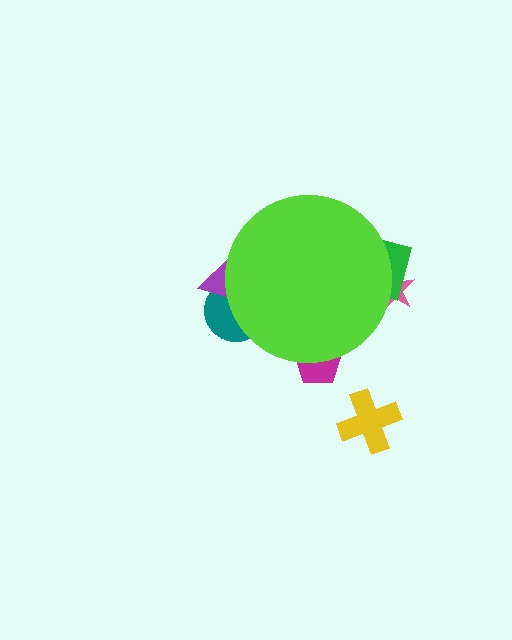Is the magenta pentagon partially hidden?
Yes, the magenta pentagon is partially hidden behind the lime circle.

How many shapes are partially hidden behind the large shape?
5 shapes are partially hidden.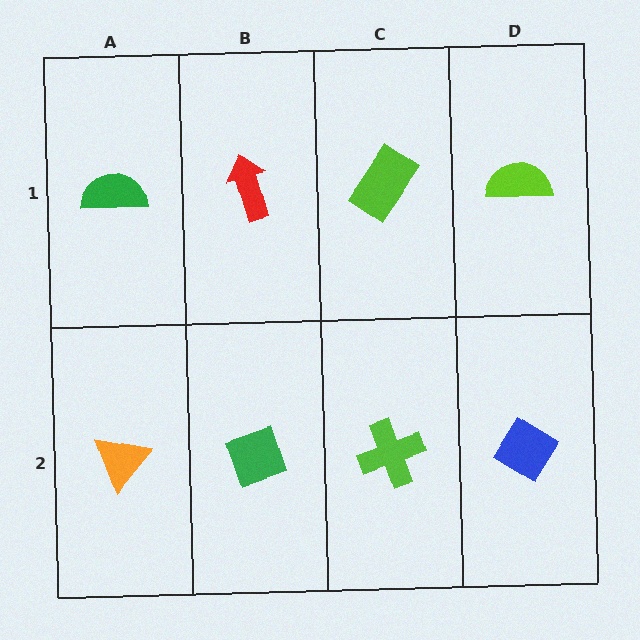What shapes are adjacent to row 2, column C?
A lime rectangle (row 1, column C), a green diamond (row 2, column B), a blue diamond (row 2, column D).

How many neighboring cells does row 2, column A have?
2.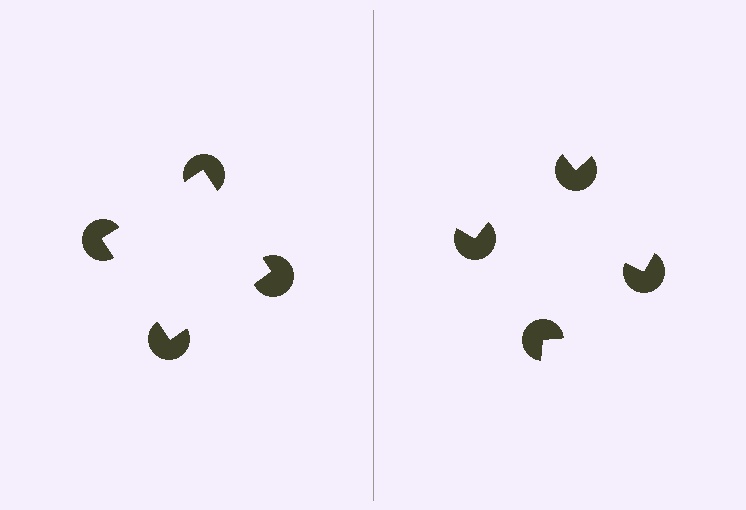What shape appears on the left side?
An illusory square.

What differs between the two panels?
The pac-man discs are positioned identically on both sides; only the wedge orientations differ. On the left they align to a square; on the right they are misaligned.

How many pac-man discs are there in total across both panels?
8 — 4 on each side.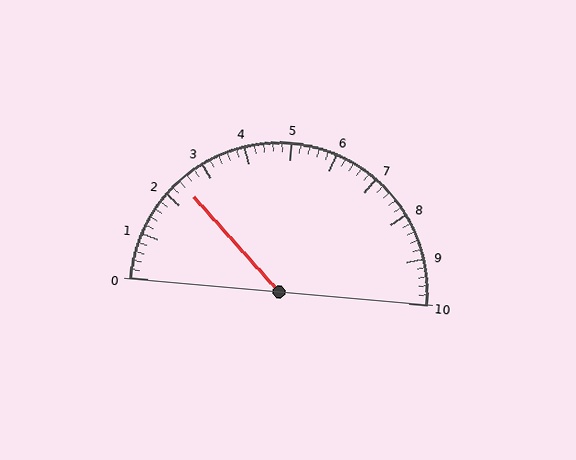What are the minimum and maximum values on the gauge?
The gauge ranges from 0 to 10.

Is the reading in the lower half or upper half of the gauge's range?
The reading is in the lower half of the range (0 to 10).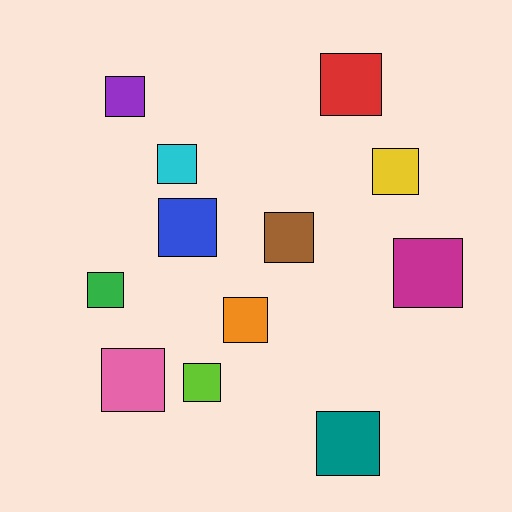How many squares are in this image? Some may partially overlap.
There are 12 squares.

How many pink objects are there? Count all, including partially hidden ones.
There is 1 pink object.